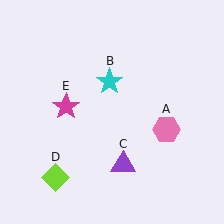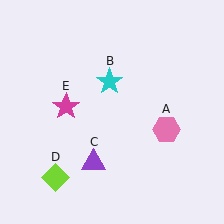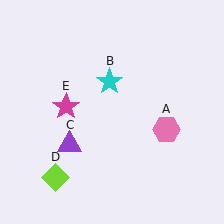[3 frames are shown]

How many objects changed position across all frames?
1 object changed position: purple triangle (object C).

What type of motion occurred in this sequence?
The purple triangle (object C) rotated clockwise around the center of the scene.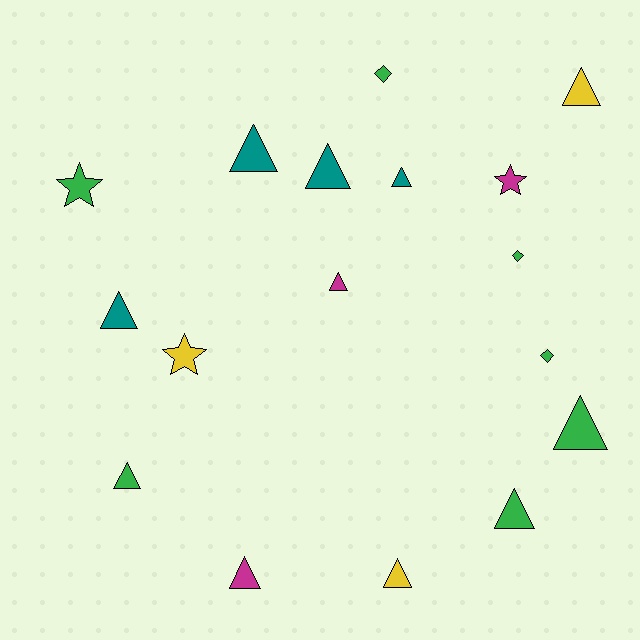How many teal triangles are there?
There are 4 teal triangles.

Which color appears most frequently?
Green, with 7 objects.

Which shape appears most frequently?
Triangle, with 11 objects.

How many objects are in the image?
There are 17 objects.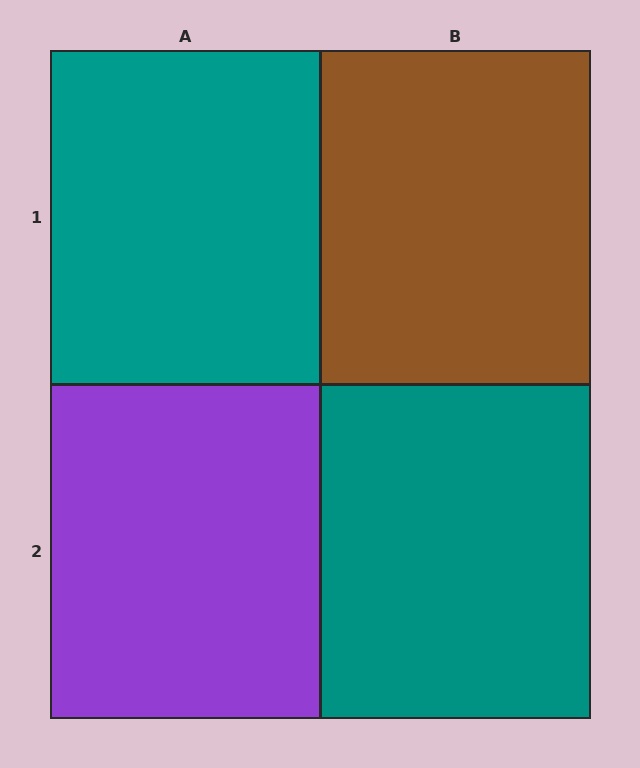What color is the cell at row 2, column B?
Teal.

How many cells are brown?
1 cell is brown.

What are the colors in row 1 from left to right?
Teal, brown.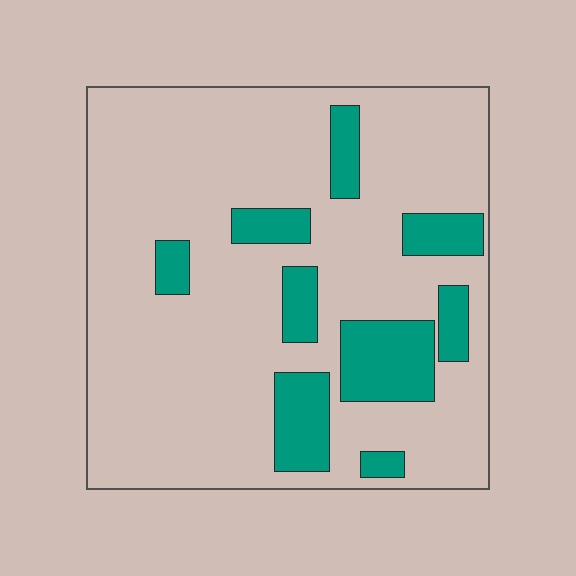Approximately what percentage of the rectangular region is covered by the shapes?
Approximately 20%.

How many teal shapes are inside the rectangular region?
9.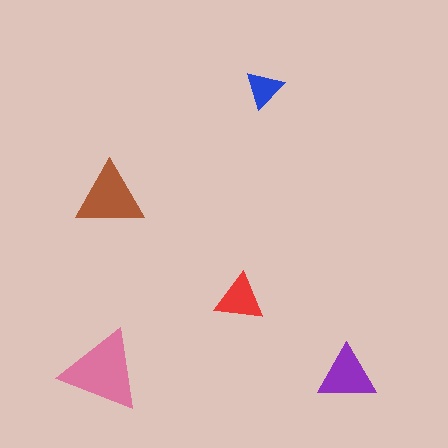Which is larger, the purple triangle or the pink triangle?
The pink one.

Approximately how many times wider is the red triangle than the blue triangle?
About 1.5 times wider.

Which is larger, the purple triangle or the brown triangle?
The brown one.